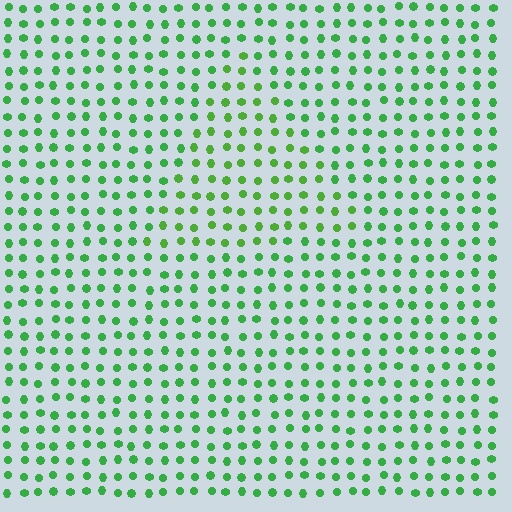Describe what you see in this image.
The image is filled with small green elements in a uniform arrangement. A triangle-shaped region is visible where the elements are tinted to a slightly different hue, forming a subtle color boundary.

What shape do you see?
I see a triangle.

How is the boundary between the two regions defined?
The boundary is defined purely by a slight shift in hue (about 20 degrees). Spacing, size, and orientation are identical on both sides.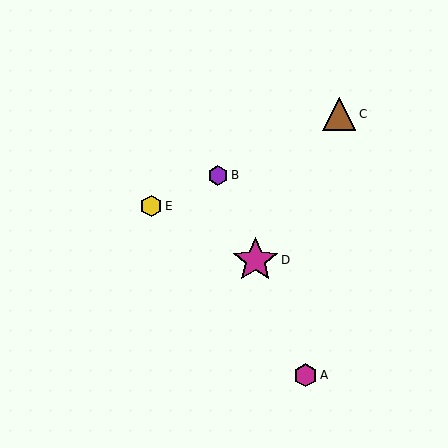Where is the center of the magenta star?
The center of the magenta star is at (255, 260).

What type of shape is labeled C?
Shape C is a brown triangle.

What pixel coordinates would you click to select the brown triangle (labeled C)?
Click at (339, 114) to select the brown triangle C.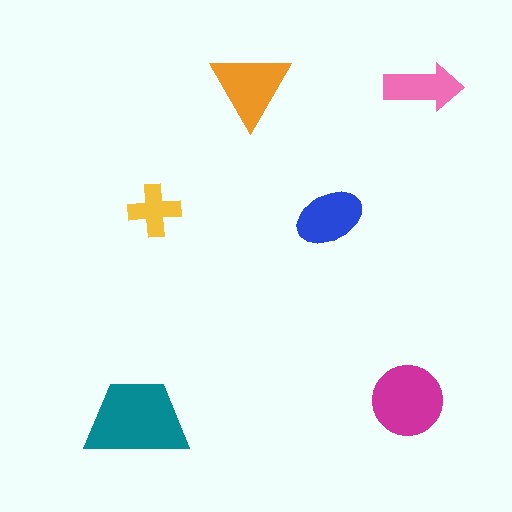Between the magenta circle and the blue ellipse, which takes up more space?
The magenta circle.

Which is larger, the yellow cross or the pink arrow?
The pink arrow.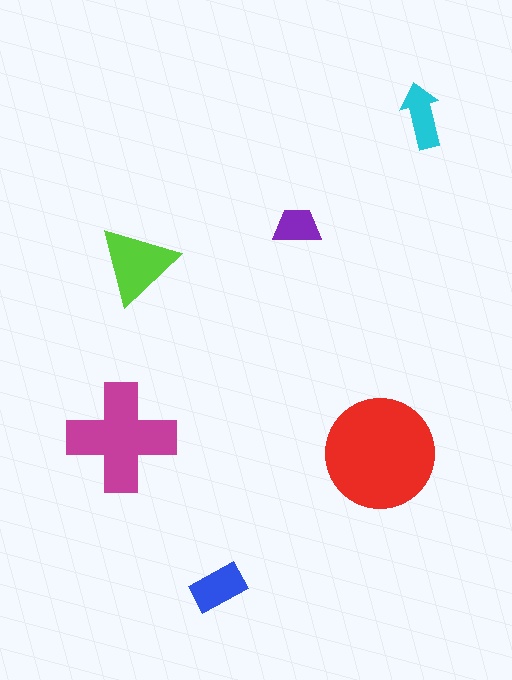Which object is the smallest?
The purple trapezoid.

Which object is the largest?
The red circle.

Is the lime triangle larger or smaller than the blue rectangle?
Larger.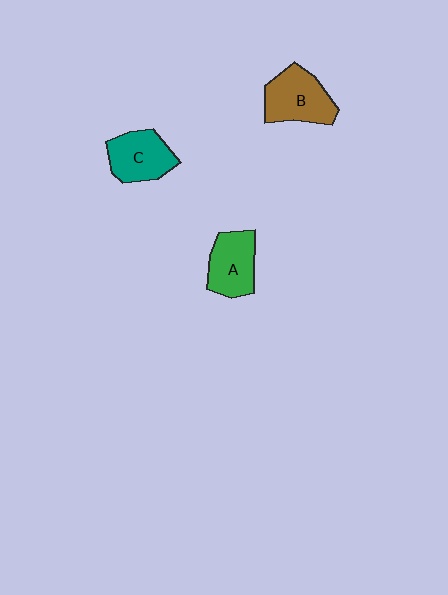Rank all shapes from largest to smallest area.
From largest to smallest: B (brown), C (teal), A (green).